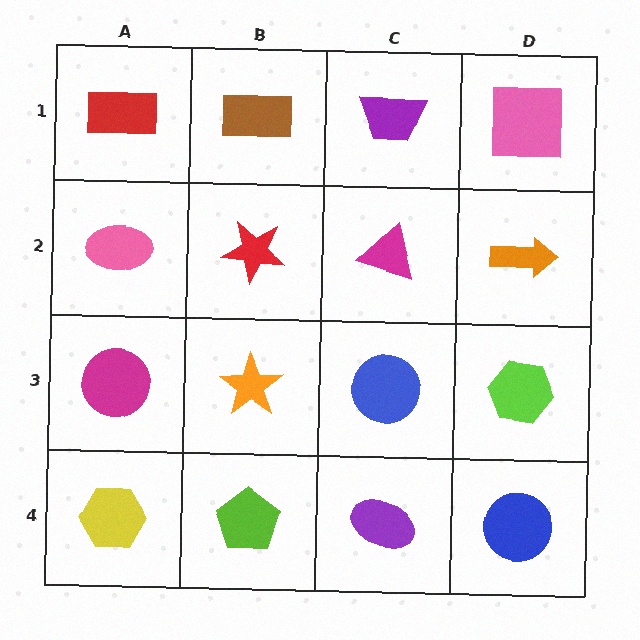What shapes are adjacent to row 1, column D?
An orange arrow (row 2, column D), a purple trapezoid (row 1, column C).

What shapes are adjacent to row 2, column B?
A brown rectangle (row 1, column B), an orange star (row 3, column B), a pink ellipse (row 2, column A), a magenta triangle (row 2, column C).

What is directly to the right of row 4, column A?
A lime pentagon.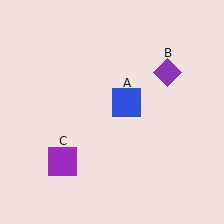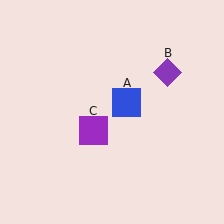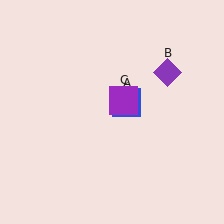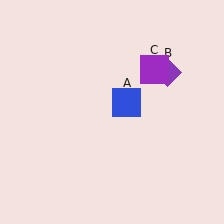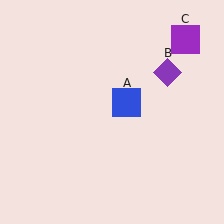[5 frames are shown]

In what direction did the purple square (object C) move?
The purple square (object C) moved up and to the right.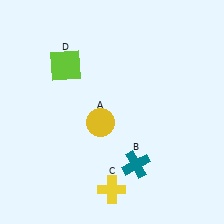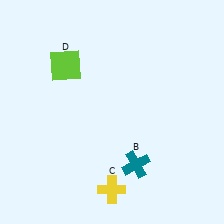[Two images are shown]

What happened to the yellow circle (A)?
The yellow circle (A) was removed in Image 2. It was in the bottom-left area of Image 1.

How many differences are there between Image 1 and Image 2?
There is 1 difference between the two images.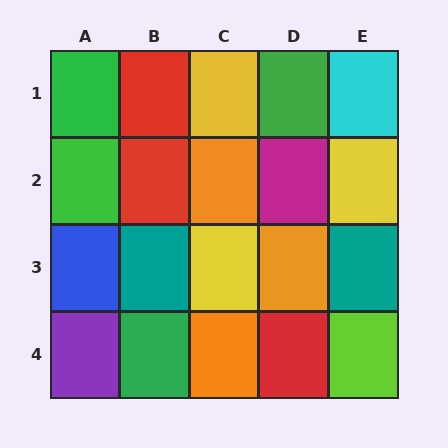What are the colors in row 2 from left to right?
Green, red, orange, magenta, yellow.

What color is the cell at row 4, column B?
Green.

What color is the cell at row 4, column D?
Red.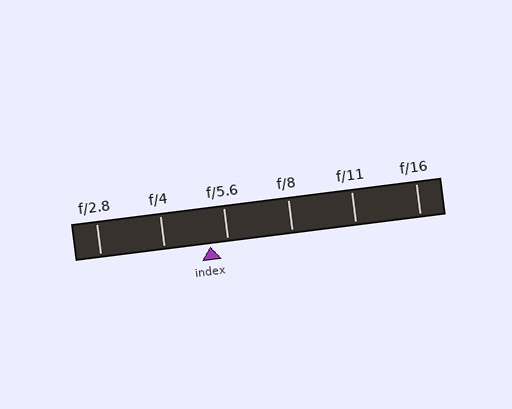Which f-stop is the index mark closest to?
The index mark is closest to f/5.6.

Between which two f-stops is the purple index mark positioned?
The index mark is between f/4 and f/5.6.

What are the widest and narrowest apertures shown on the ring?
The widest aperture shown is f/2.8 and the narrowest is f/16.